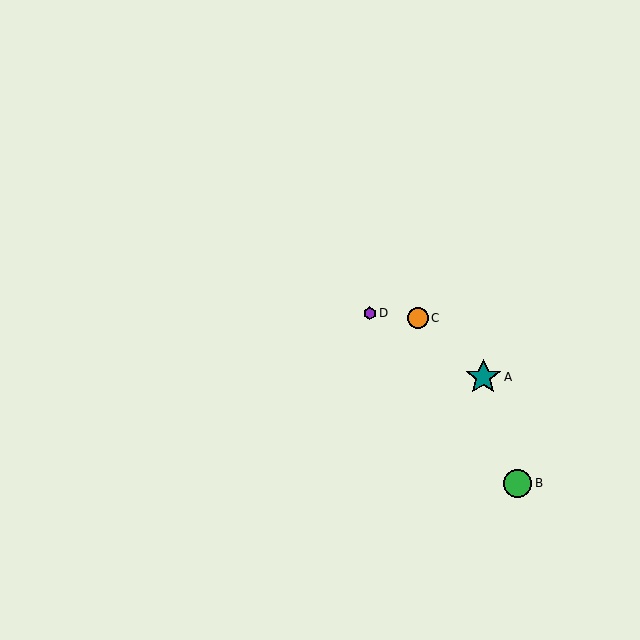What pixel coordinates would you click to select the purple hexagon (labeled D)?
Click at (370, 313) to select the purple hexagon D.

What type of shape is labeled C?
Shape C is an orange circle.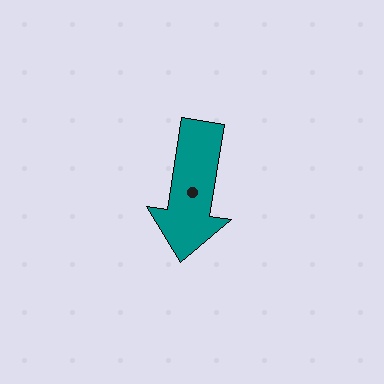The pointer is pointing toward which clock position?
Roughly 6 o'clock.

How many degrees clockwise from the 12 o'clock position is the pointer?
Approximately 189 degrees.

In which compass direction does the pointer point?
South.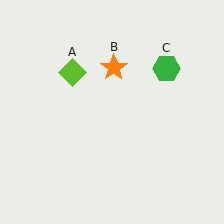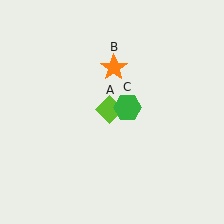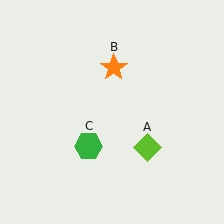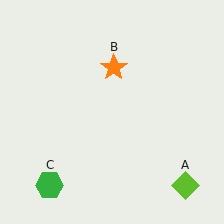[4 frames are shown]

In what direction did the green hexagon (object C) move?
The green hexagon (object C) moved down and to the left.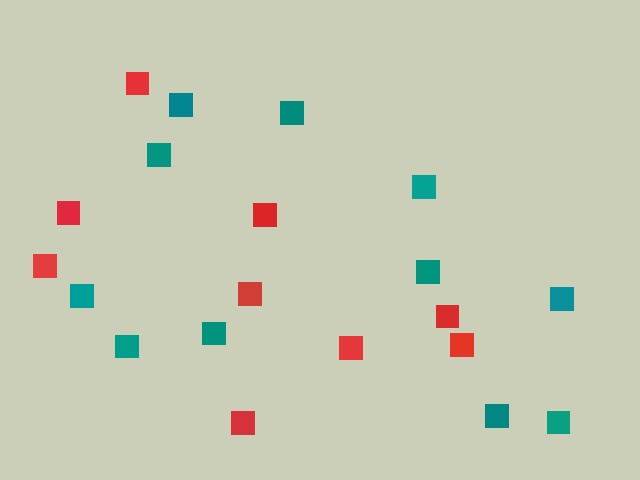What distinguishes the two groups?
There are 2 groups: one group of teal squares (11) and one group of red squares (9).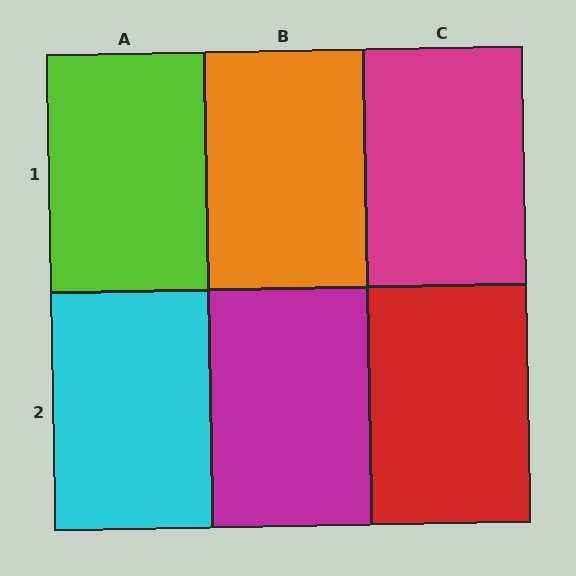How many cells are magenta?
2 cells are magenta.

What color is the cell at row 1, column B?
Orange.